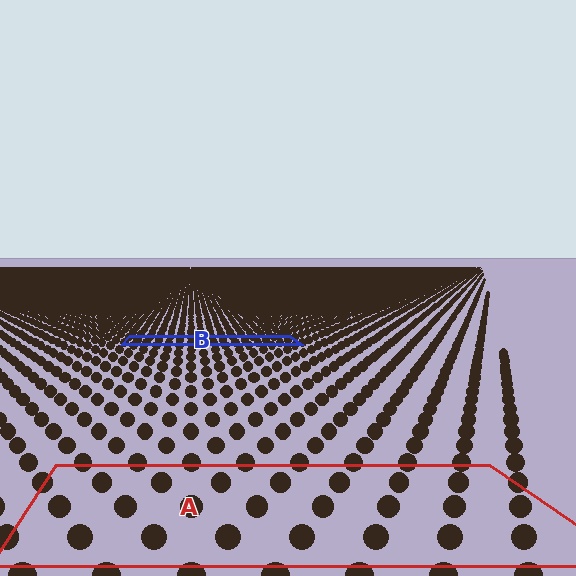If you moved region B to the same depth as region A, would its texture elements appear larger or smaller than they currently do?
They would appear larger. At a closer depth, the same texture elements are projected at a bigger on-screen size.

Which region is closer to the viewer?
Region A is closer. The texture elements there are larger and more spread out.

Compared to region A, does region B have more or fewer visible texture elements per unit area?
Region B has more texture elements per unit area — they are packed more densely because it is farther away.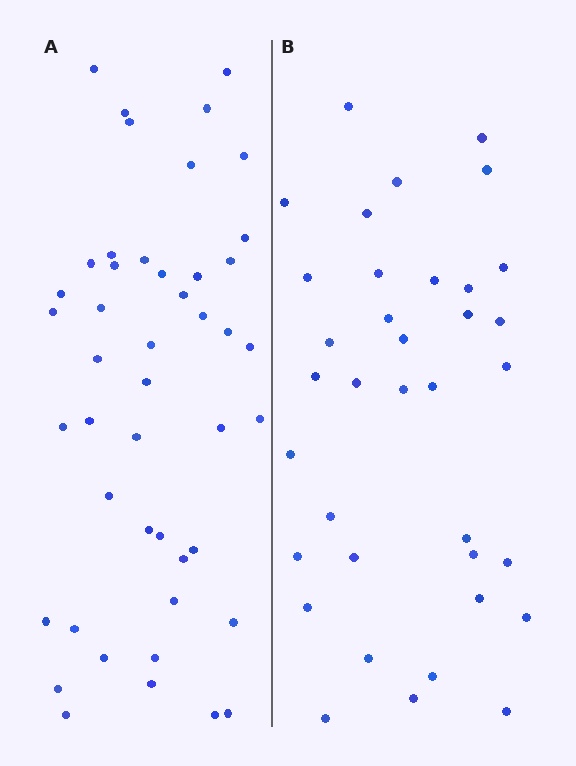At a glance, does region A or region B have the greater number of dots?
Region A (the left region) has more dots.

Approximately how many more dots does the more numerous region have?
Region A has roughly 10 or so more dots than region B.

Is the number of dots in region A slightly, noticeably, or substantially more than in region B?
Region A has noticeably more, but not dramatically so. The ratio is roughly 1.3 to 1.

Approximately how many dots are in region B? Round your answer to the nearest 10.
About 40 dots. (The exact count is 36, which rounds to 40.)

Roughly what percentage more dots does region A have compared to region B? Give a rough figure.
About 30% more.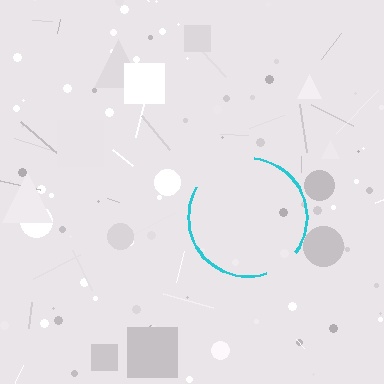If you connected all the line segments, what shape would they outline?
They would outline a circle.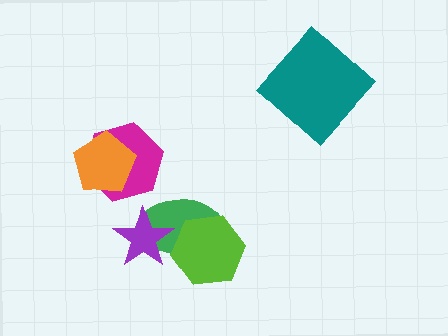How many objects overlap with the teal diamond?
0 objects overlap with the teal diamond.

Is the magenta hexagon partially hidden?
Yes, it is partially covered by another shape.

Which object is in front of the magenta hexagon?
The orange pentagon is in front of the magenta hexagon.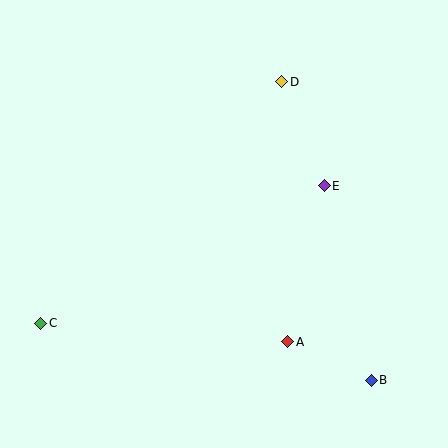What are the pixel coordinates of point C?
Point C is at (41, 323).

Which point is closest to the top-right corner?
Point D is closest to the top-right corner.